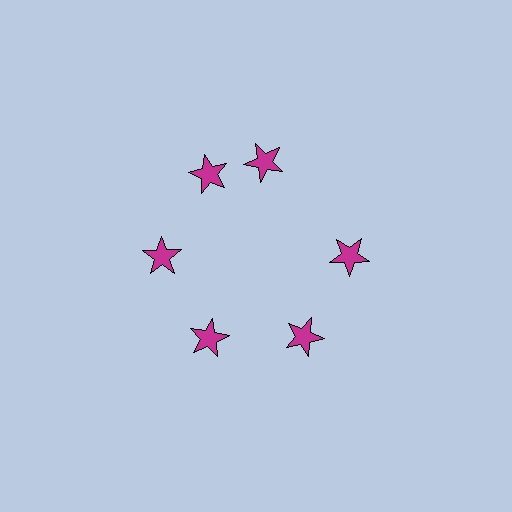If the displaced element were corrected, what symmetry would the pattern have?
It would have 6-fold rotational symmetry — the pattern would map onto itself every 60 degrees.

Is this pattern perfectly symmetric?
No. The 6 magenta stars are arranged in a ring, but one element near the 1 o'clock position is rotated out of alignment along the ring, breaking the 6-fold rotational symmetry.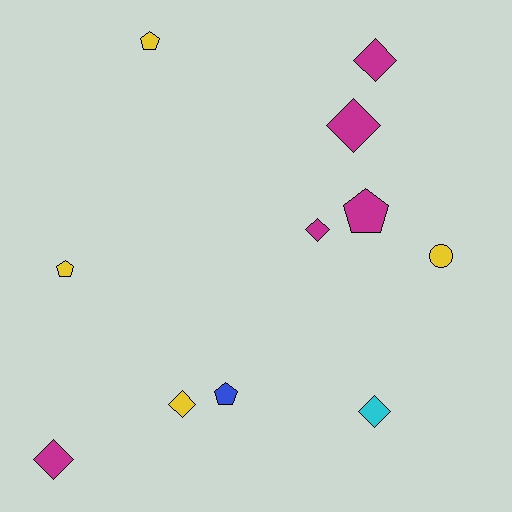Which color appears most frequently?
Magenta, with 5 objects.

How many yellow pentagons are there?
There are 2 yellow pentagons.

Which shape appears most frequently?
Diamond, with 6 objects.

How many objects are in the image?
There are 11 objects.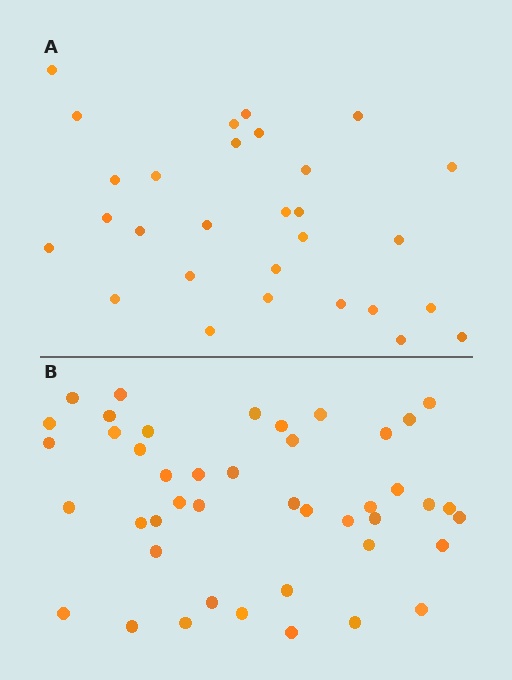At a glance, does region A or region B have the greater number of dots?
Region B (the bottom region) has more dots.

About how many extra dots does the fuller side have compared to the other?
Region B has approximately 15 more dots than region A.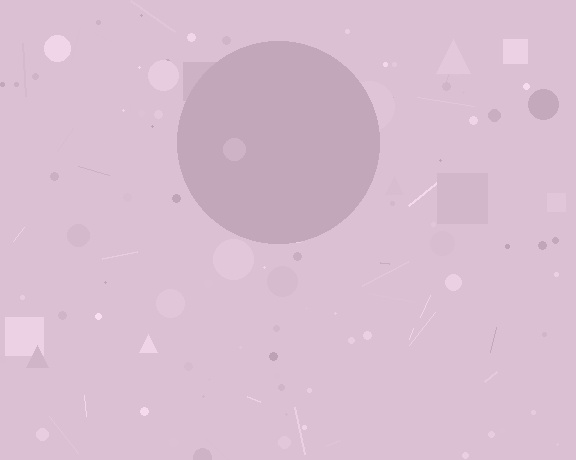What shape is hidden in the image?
A circle is hidden in the image.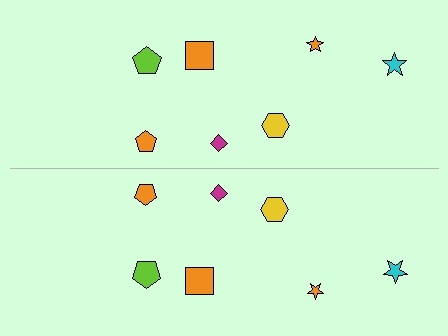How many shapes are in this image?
There are 14 shapes in this image.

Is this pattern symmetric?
Yes, this pattern has bilateral (reflection) symmetry.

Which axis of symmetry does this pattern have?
The pattern has a horizontal axis of symmetry running through the center of the image.